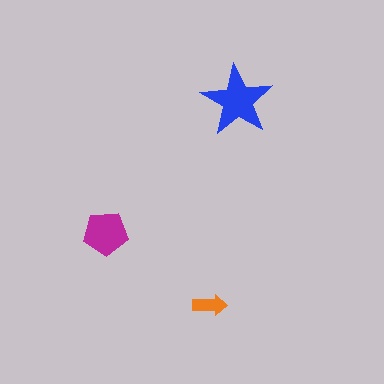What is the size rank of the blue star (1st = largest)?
1st.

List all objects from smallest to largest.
The orange arrow, the magenta pentagon, the blue star.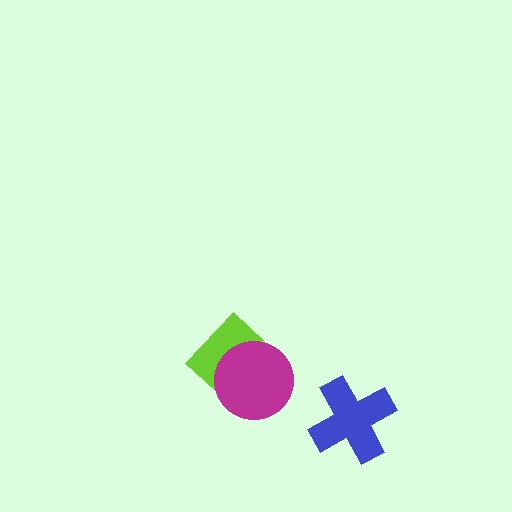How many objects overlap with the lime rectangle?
1 object overlaps with the lime rectangle.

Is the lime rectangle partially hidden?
Yes, it is partially covered by another shape.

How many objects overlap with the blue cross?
0 objects overlap with the blue cross.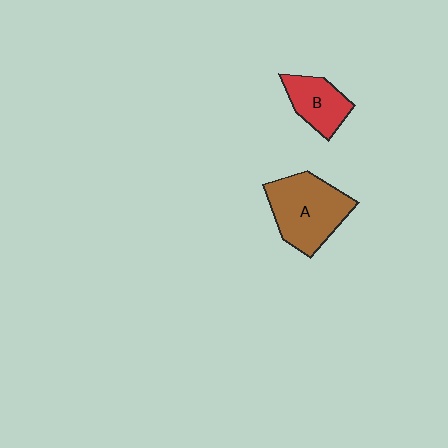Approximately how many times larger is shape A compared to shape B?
Approximately 1.7 times.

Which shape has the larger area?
Shape A (brown).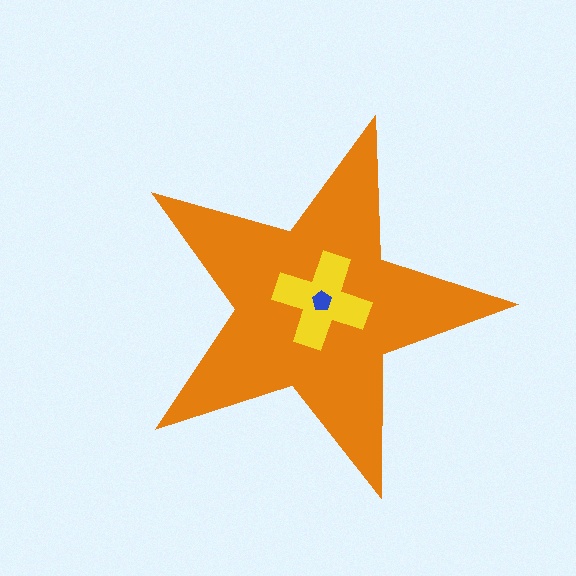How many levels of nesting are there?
3.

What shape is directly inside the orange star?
The yellow cross.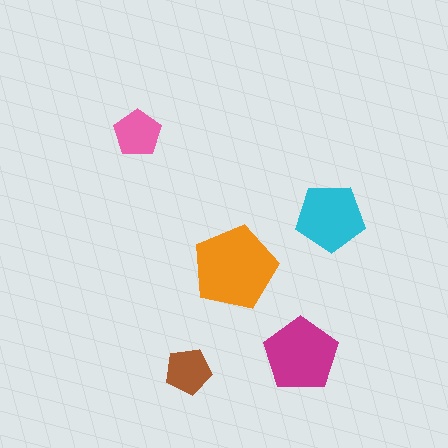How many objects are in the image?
There are 5 objects in the image.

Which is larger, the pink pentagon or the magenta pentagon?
The magenta one.